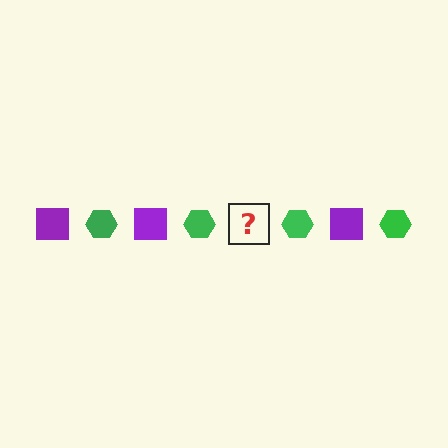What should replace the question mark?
The question mark should be replaced with a purple square.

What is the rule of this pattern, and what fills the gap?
The rule is that the pattern alternates between purple square and green hexagon. The gap should be filled with a purple square.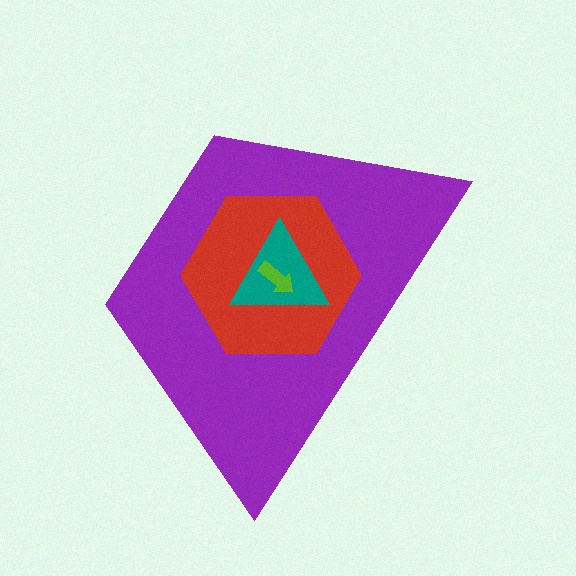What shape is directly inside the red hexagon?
The teal triangle.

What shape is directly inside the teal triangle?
The lime arrow.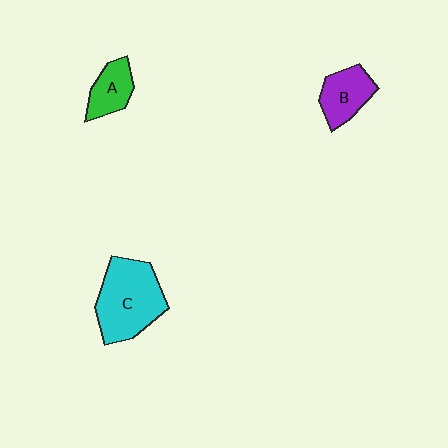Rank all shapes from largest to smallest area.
From largest to smallest: C (cyan), B (purple), A (green).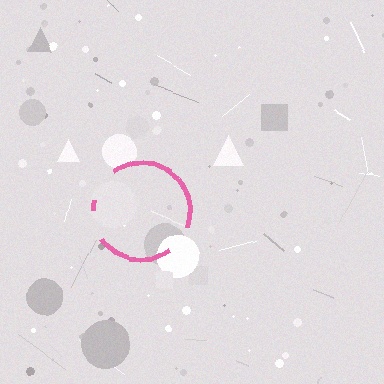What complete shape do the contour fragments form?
The contour fragments form a circle.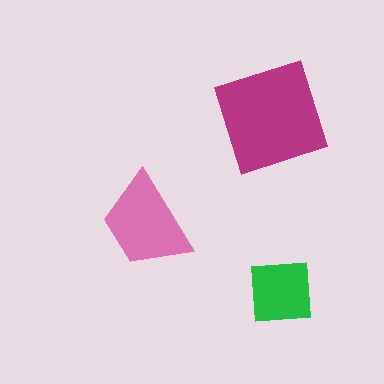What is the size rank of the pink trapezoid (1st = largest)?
2nd.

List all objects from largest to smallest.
The magenta square, the pink trapezoid, the green square.